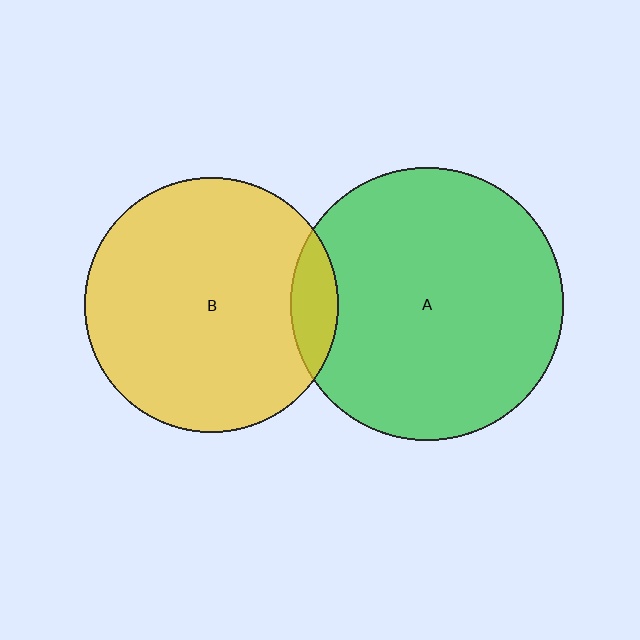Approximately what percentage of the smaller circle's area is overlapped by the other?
Approximately 10%.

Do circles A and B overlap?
Yes.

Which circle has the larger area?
Circle A (green).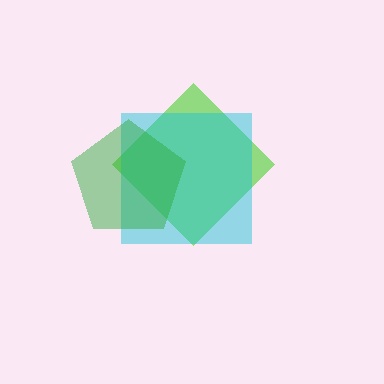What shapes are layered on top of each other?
The layered shapes are: a lime diamond, a cyan square, a green pentagon.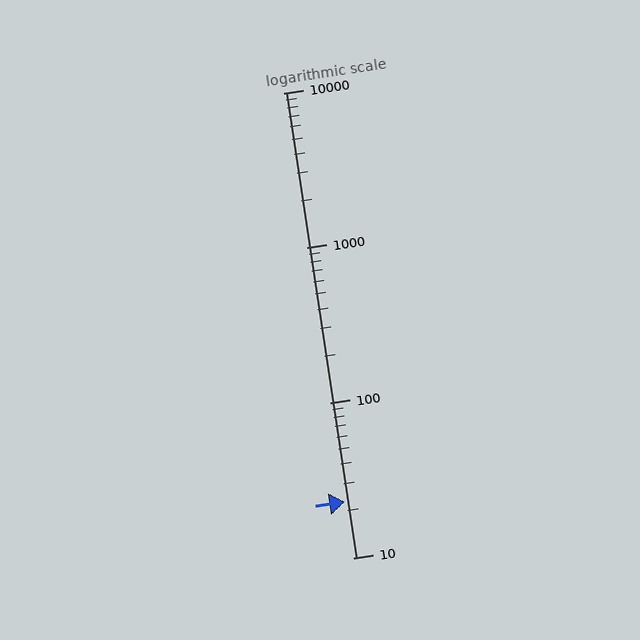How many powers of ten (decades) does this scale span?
The scale spans 3 decades, from 10 to 10000.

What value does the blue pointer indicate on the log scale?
The pointer indicates approximately 23.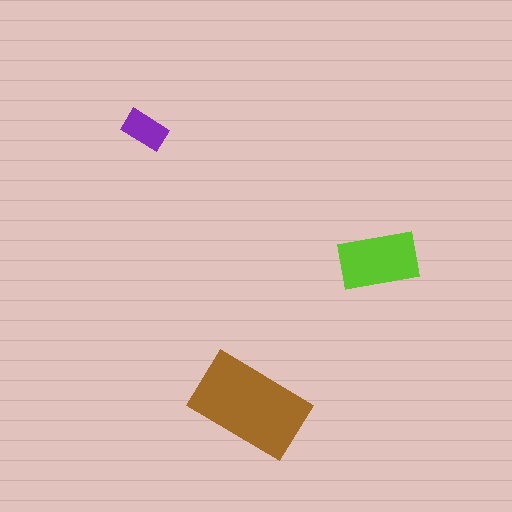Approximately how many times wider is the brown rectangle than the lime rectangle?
About 1.5 times wider.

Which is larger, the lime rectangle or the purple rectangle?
The lime one.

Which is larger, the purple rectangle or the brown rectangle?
The brown one.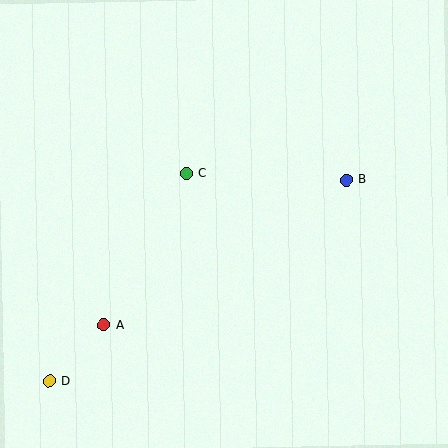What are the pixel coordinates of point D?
Point D is at (49, 381).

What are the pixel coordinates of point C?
Point C is at (186, 174).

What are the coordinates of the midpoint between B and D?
The midpoint between B and D is at (198, 280).